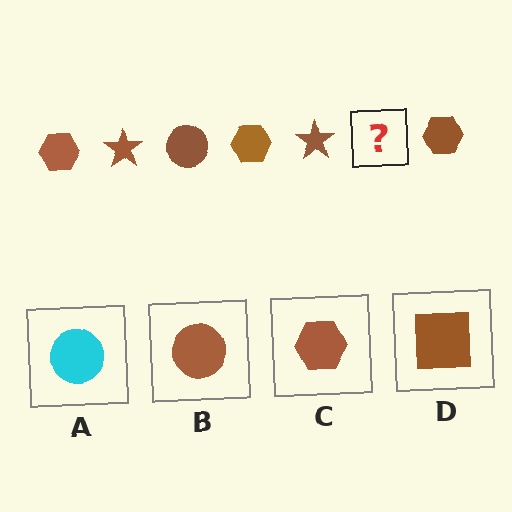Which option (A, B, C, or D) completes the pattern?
B.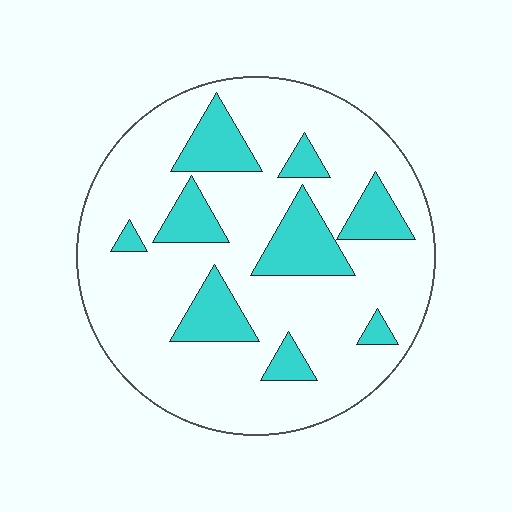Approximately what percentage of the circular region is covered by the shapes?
Approximately 20%.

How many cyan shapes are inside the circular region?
9.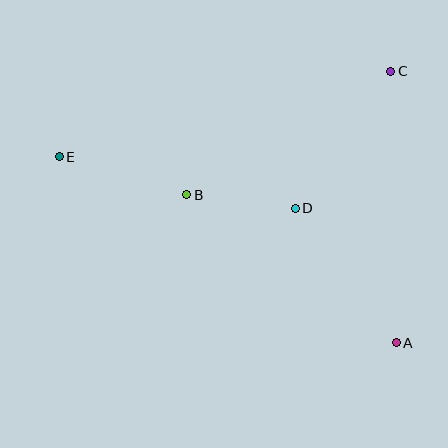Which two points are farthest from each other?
Points A and E are farthest from each other.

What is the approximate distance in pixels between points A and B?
The distance between A and B is approximately 256 pixels.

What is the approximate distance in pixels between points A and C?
The distance between A and C is approximately 272 pixels.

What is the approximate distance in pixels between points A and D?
The distance between A and D is approximately 168 pixels.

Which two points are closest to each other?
Points B and D are closest to each other.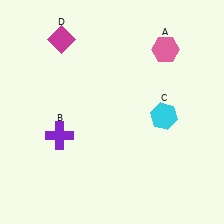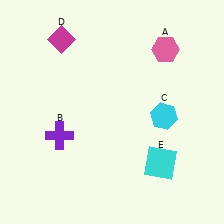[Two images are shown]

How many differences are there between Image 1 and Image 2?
There is 1 difference between the two images.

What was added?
A cyan square (E) was added in Image 2.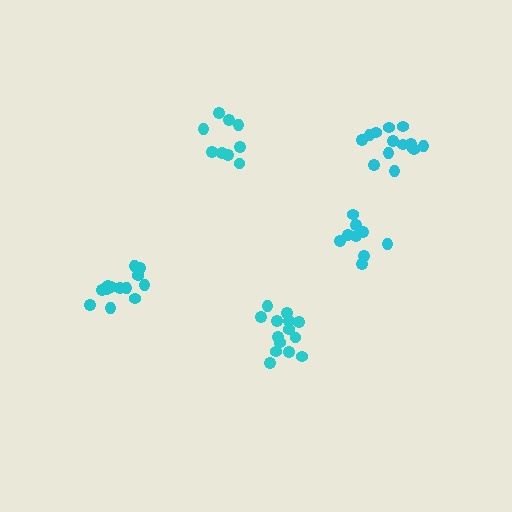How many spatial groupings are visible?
There are 5 spatial groupings.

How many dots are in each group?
Group 1: 14 dots, Group 2: 13 dots, Group 3: 9 dots, Group 4: 14 dots, Group 5: 9 dots (59 total).